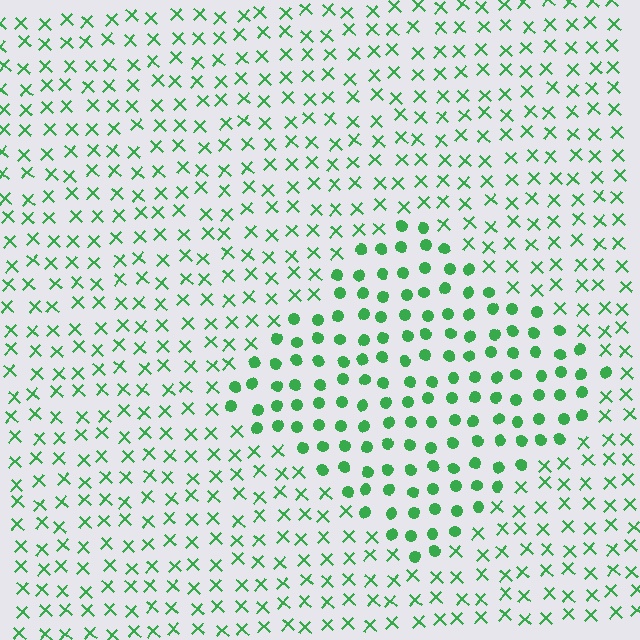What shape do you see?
I see a diamond.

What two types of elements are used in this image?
The image uses circles inside the diamond region and X marks outside it.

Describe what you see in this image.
The image is filled with small green elements arranged in a uniform grid. A diamond-shaped region contains circles, while the surrounding area contains X marks. The boundary is defined purely by the change in element shape.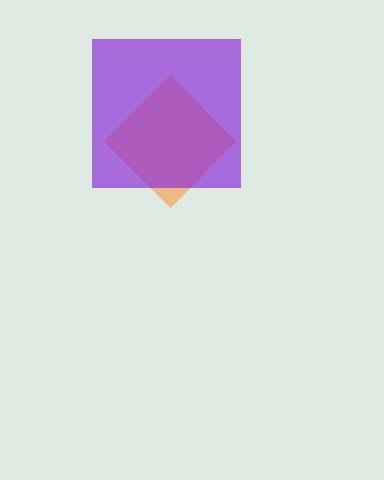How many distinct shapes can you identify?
There are 2 distinct shapes: an orange diamond, a purple square.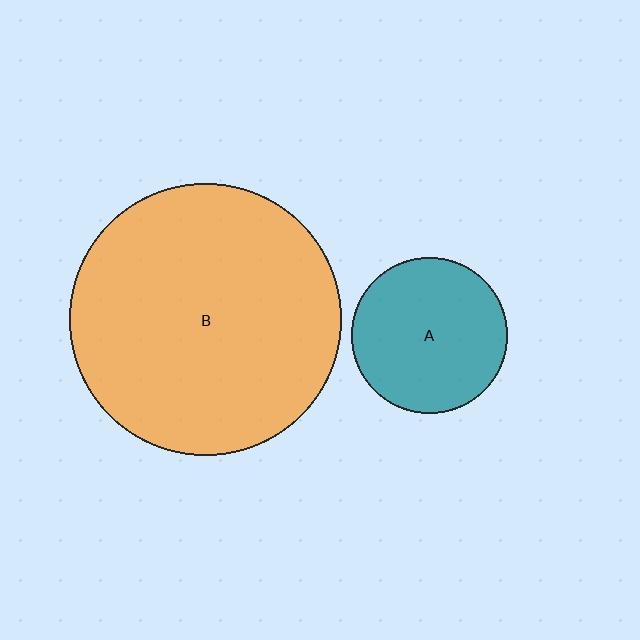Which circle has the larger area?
Circle B (orange).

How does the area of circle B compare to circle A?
Approximately 3.1 times.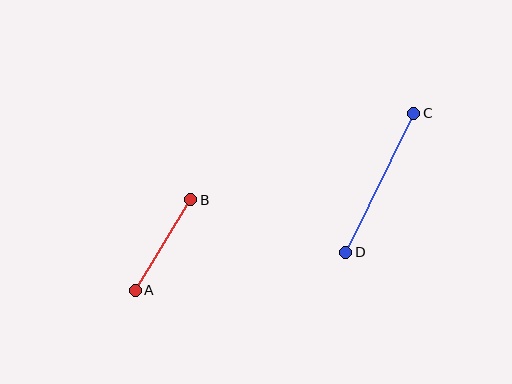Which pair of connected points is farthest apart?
Points C and D are farthest apart.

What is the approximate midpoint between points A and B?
The midpoint is at approximately (163, 245) pixels.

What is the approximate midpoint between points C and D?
The midpoint is at approximately (380, 183) pixels.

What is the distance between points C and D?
The distance is approximately 154 pixels.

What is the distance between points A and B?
The distance is approximately 106 pixels.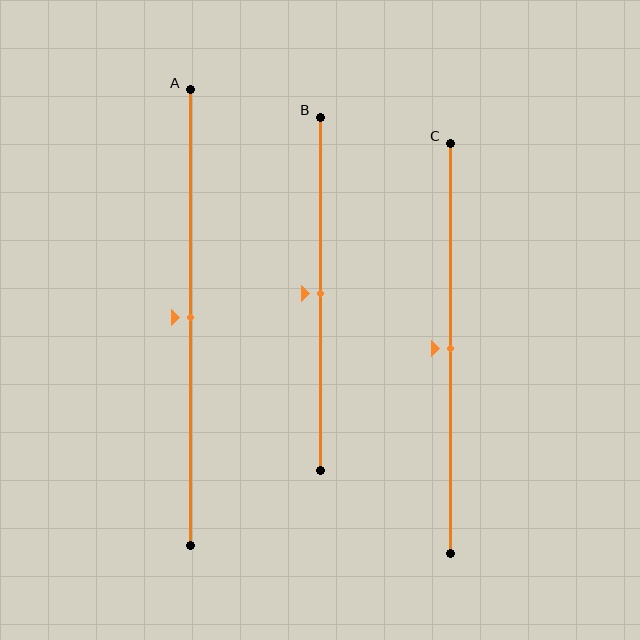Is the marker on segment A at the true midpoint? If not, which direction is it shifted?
Yes, the marker on segment A is at the true midpoint.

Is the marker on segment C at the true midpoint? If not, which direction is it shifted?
Yes, the marker on segment C is at the true midpoint.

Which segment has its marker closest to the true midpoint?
Segment A has its marker closest to the true midpoint.